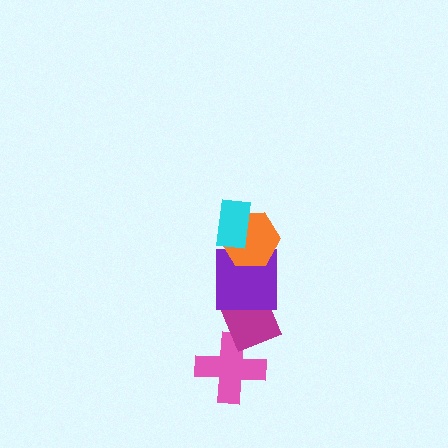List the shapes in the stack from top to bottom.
From top to bottom: the cyan rectangle, the orange hexagon, the purple square, the magenta diamond, the pink cross.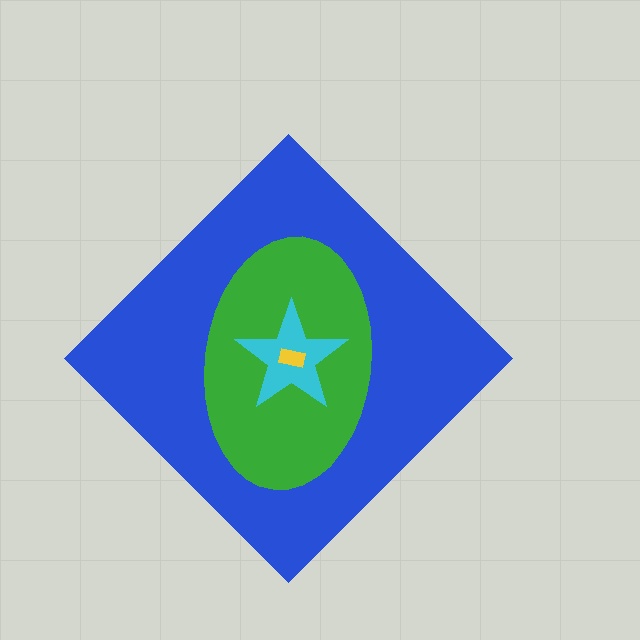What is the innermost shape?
The yellow rectangle.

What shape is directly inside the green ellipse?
The cyan star.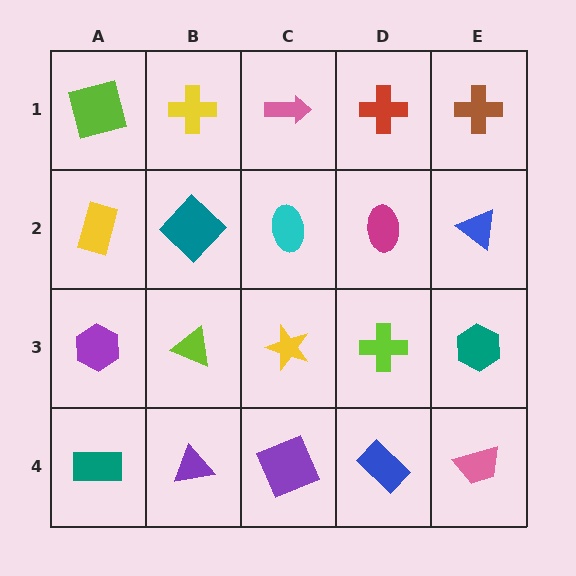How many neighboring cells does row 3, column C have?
4.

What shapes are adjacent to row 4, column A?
A purple hexagon (row 3, column A), a purple triangle (row 4, column B).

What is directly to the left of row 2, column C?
A teal diamond.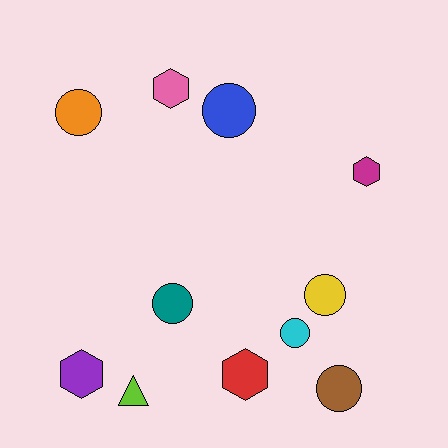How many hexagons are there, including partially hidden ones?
There are 4 hexagons.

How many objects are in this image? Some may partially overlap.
There are 11 objects.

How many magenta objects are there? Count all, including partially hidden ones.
There is 1 magenta object.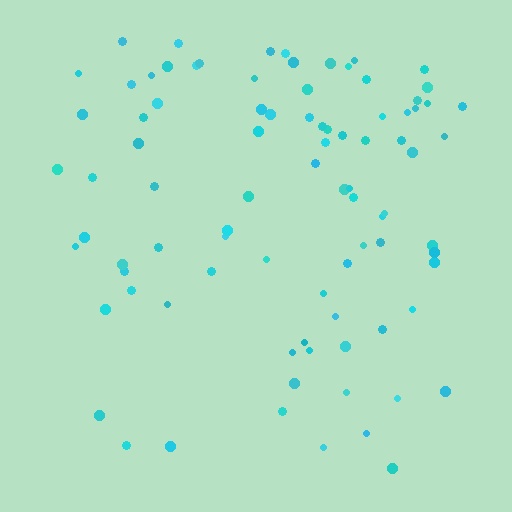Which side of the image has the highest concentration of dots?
The top.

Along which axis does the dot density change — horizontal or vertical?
Vertical.